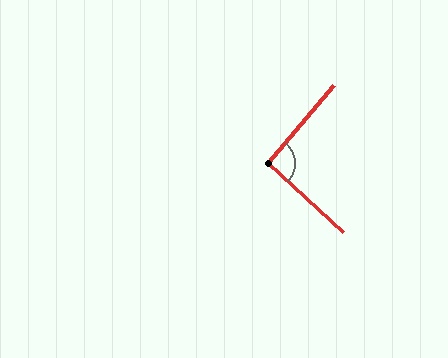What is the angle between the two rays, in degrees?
Approximately 92 degrees.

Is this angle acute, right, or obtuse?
It is approximately a right angle.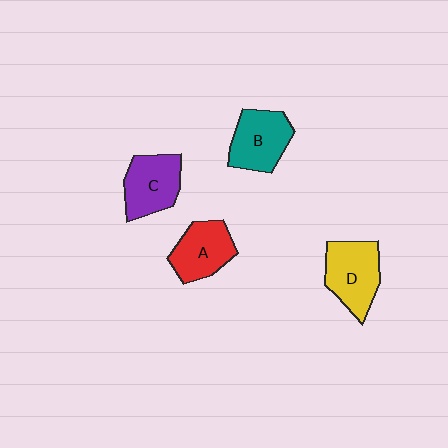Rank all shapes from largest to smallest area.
From largest to smallest: D (yellow), B (teal), C (purple), A (red).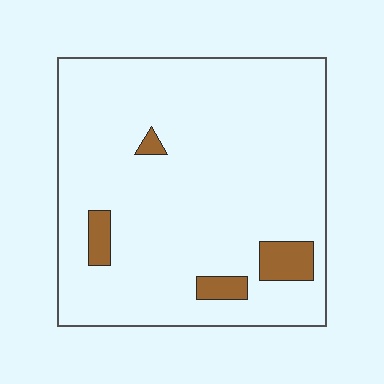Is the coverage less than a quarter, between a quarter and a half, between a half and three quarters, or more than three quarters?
Less than a quarter.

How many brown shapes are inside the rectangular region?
4.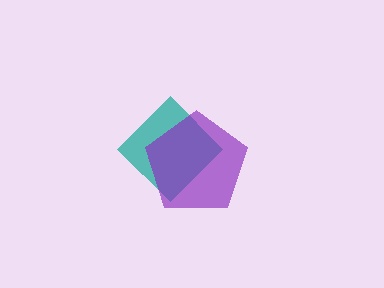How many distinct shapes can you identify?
There are 2 distinct shapes: a teal diamond, a purple pentagon.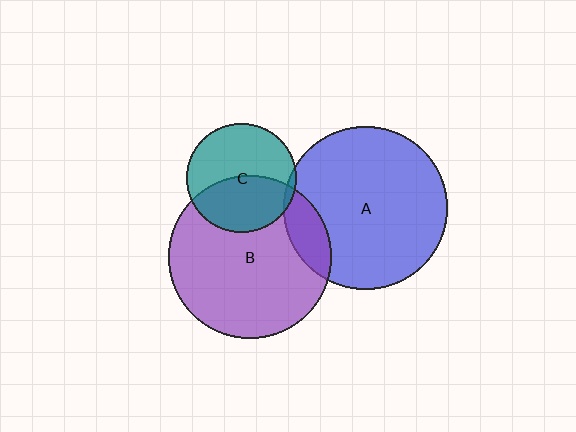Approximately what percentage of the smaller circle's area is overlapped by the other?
Approximately 15%.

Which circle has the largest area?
Circle A (blue).